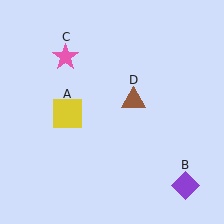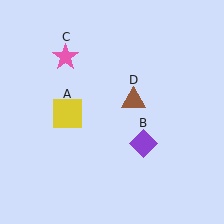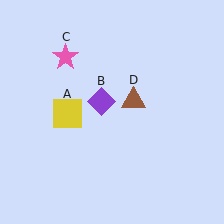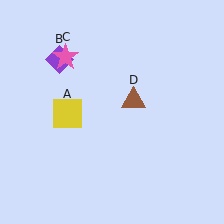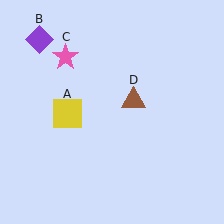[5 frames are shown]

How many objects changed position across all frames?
1 object changed position: purple diamond (object B).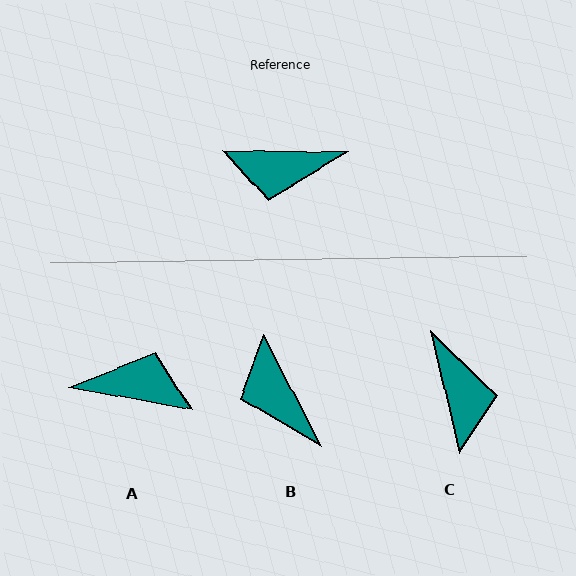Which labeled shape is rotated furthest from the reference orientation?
A, about 171 degrees away.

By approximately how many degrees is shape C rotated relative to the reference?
Approximately 105 degrees counter-clockwise.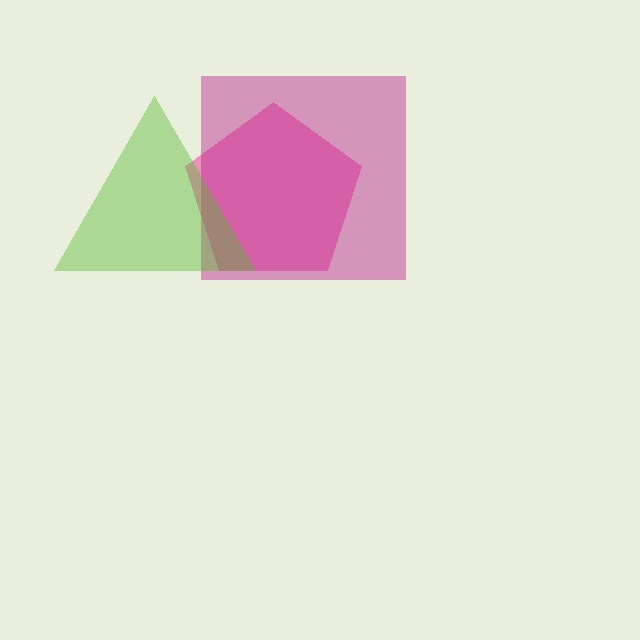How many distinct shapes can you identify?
There are 3 distinct shapes: a pink pentagon, a magenta square, a lime triangle.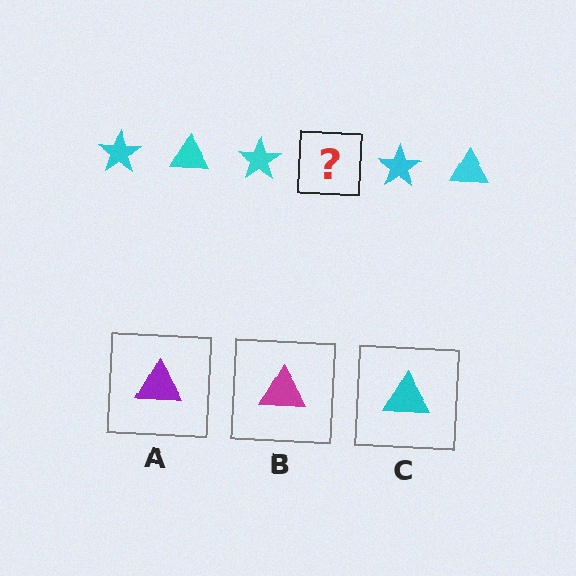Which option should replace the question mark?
Option C.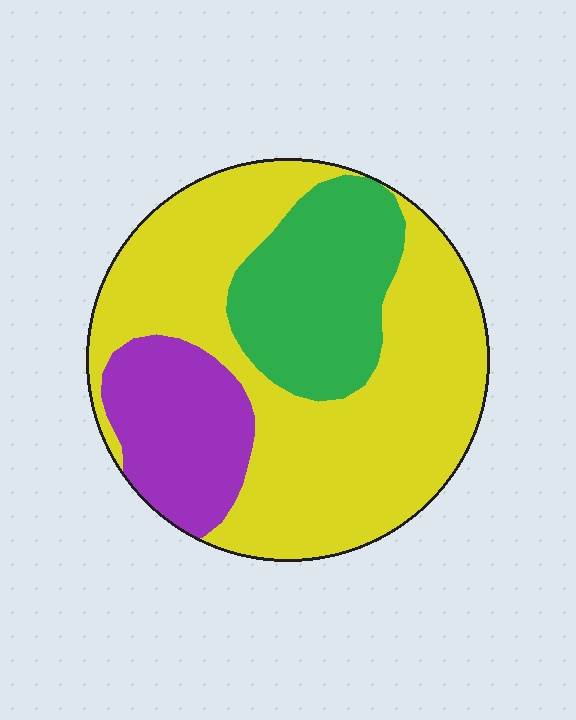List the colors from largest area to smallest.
From largest to smallest: yellow, green, purple.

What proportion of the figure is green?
Green takes up about one fifth (1/5) of the figure.